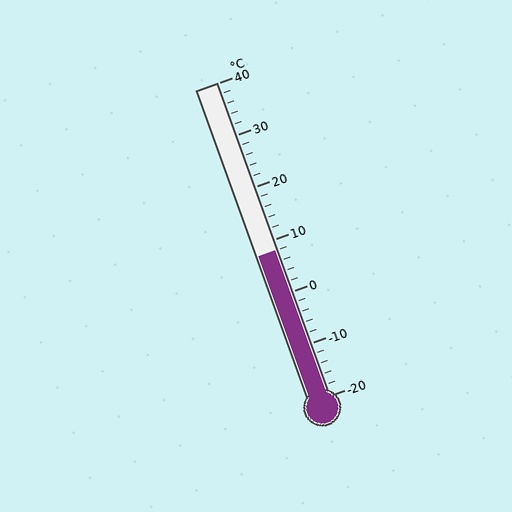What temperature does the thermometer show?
The thermometer shows approximately 8°C.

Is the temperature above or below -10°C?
The temperature is above -10°C.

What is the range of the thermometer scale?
The thermometer scale ranges from -20°C to 40°C.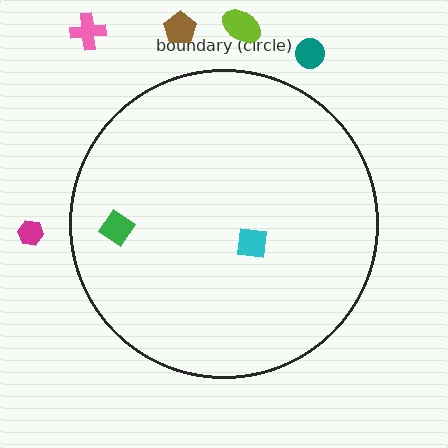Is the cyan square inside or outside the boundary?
Inside.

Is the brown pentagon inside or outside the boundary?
Outside.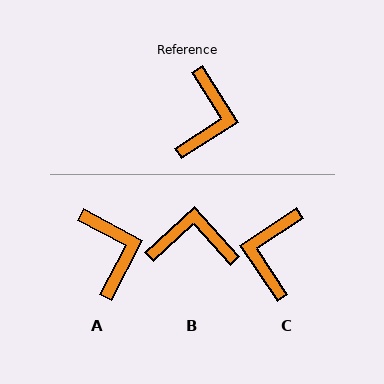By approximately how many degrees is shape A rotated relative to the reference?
Approximately 29 degrees counter-clockwise.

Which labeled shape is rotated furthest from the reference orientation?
C, about 179 degrees away.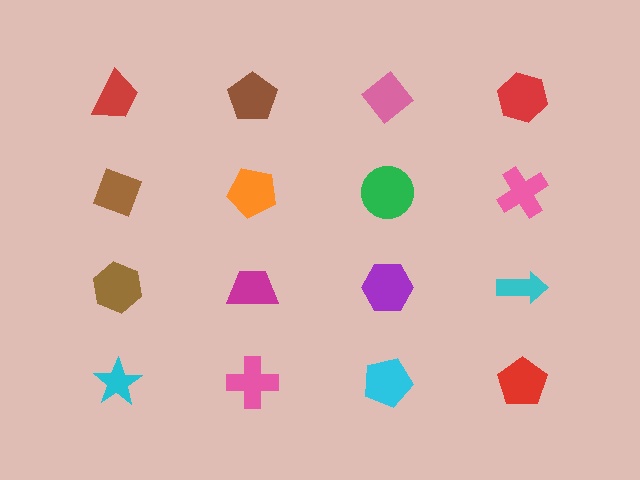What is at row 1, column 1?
A red trapezoid.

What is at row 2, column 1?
A brown diamond.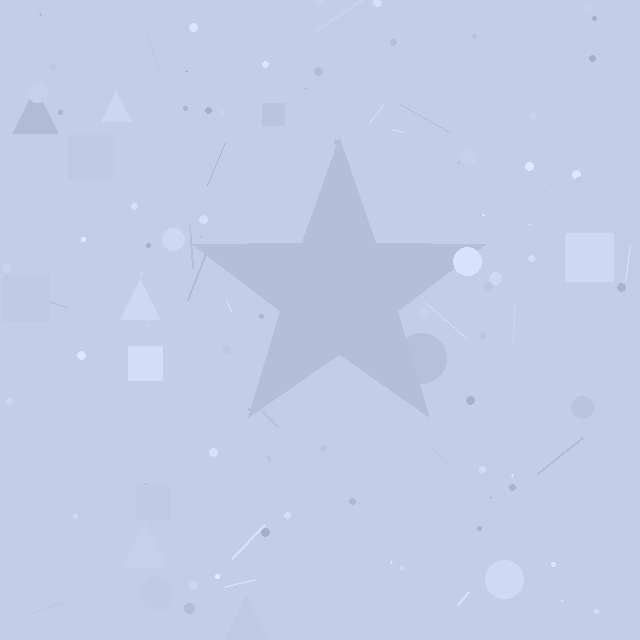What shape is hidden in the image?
A star is hidden in the image.